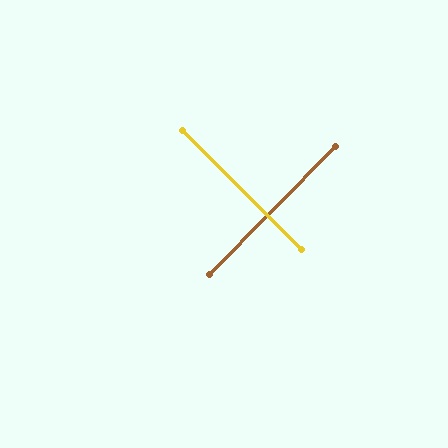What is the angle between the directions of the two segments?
Approximately 90 degrees.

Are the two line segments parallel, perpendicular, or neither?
Perpendicular — they meet at approximately 90°.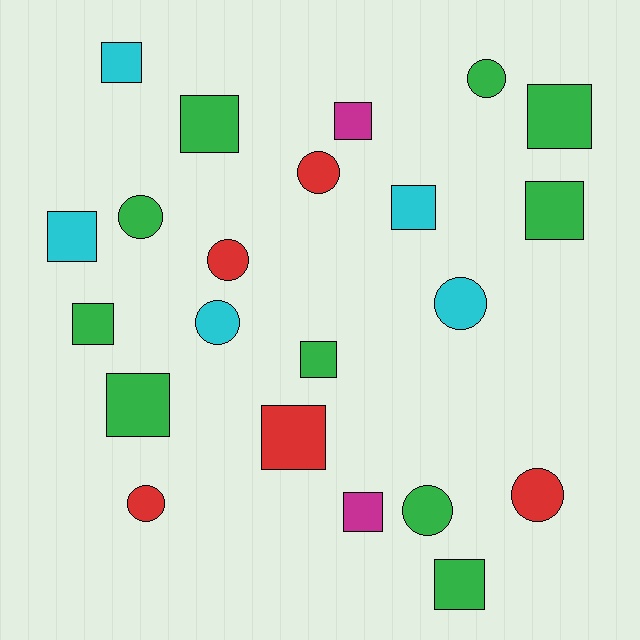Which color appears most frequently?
Green, with 10 objects.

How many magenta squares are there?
There are 2 magenta squares.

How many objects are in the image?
There are 22 objects.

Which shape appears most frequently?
Square, with 13 objects.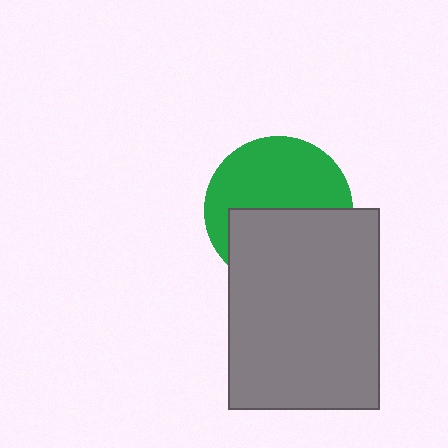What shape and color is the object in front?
The object in front is a gray rectangle.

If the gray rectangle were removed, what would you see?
You would see the complete green circle.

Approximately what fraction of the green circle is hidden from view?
Roughly 47% of the green circle is hidden behind the gray rectangle.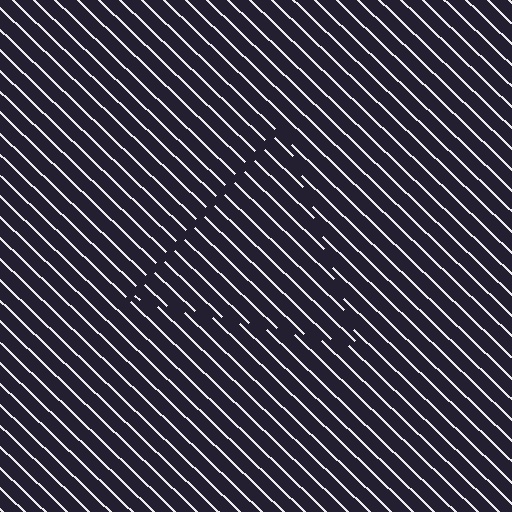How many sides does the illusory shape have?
3 sides — the line-ends trace a triangle.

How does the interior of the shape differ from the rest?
The interior of the shape contains the same grating, shifted by half a period — the contour is defined by the phase discontinuity where line-ends from the inner and outer gratings abut.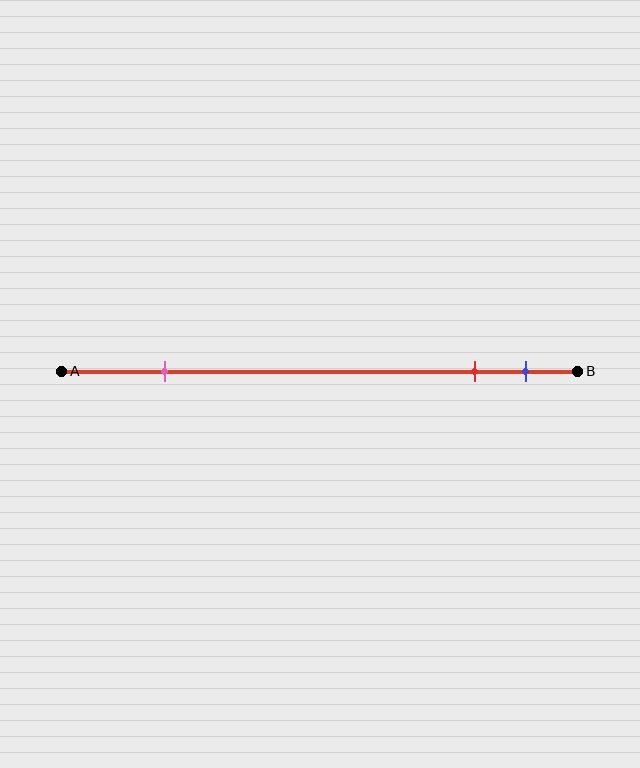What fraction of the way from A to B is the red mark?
The red mark is approximately 80% (0.8) of the way from A to B.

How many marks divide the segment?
There are 3 marks dividing the segment.